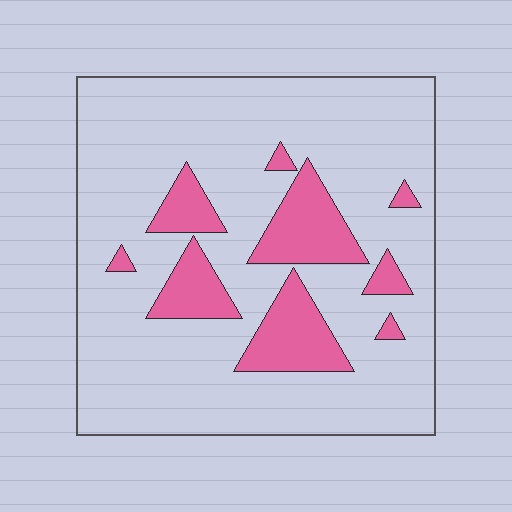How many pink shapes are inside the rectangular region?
9.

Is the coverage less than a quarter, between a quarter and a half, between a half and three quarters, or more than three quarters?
Less than a quarter.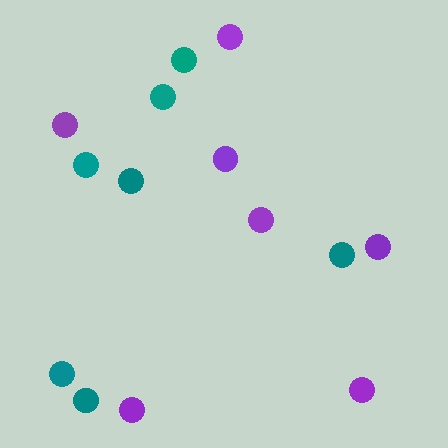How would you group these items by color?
There are 2 groups: one group of teal circles (7) and one group of purple circles (7).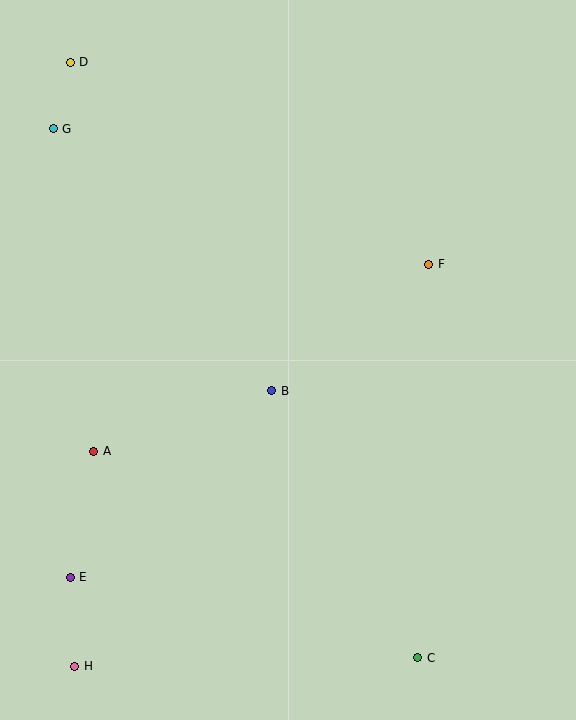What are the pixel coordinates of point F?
Point F is at (429, 264).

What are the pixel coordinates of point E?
Point E is at (70, 577).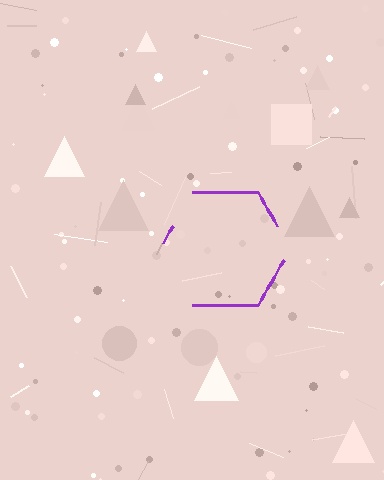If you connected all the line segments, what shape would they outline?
They would outline a hexagon.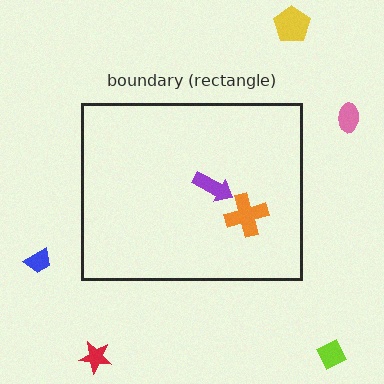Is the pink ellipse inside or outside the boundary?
Outside.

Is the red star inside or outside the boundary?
Outside.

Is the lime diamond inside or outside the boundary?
Outside.